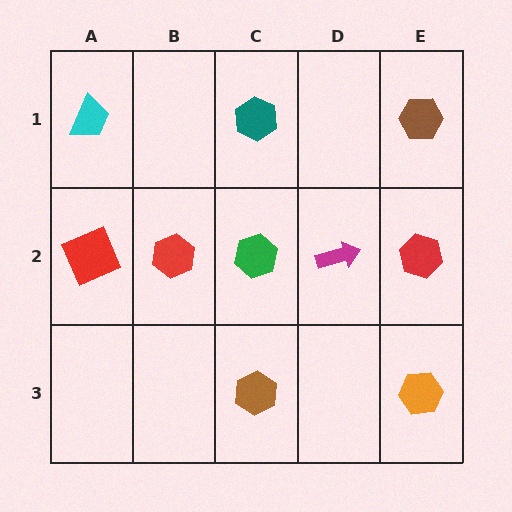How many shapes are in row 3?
2 shapes.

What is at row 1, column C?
A teal hexagon.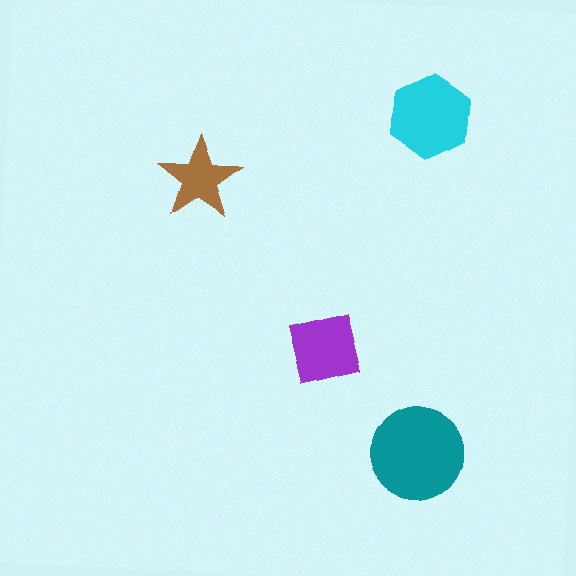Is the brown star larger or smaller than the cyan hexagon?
Smaller.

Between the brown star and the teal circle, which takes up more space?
The teal circle.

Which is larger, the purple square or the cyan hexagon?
The cyan hexagon.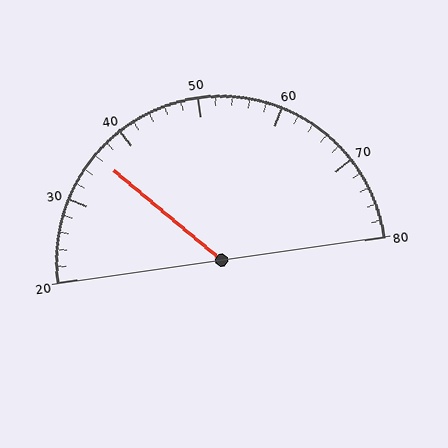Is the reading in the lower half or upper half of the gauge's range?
The reading is in the lower half of the range (20 to 80).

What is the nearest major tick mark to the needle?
The nearest major tick mark is 40.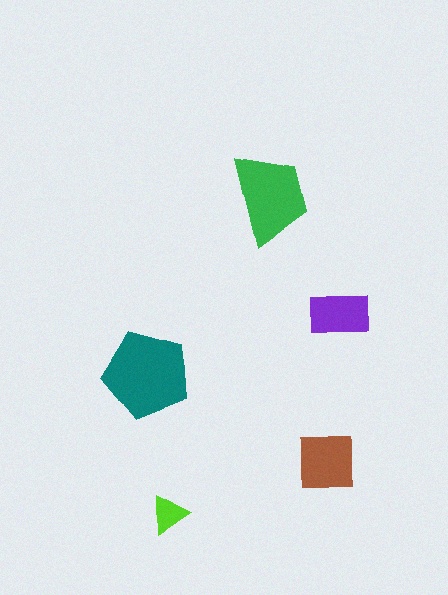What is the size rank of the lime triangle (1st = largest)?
5th.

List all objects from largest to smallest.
The teal pentagon, the green trapezoid, the brown square, the purple rectangle, the lime triangle.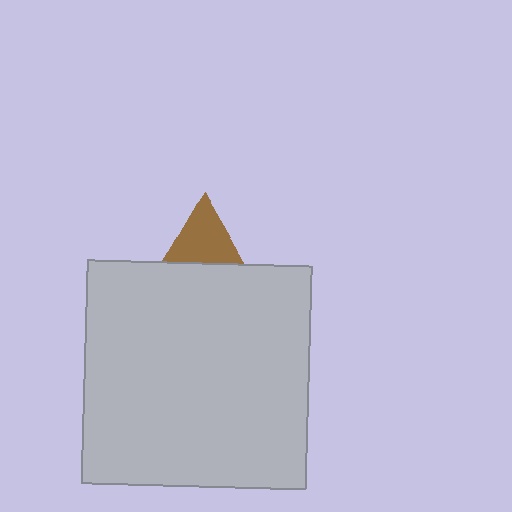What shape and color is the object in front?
The object in front is a light gray square.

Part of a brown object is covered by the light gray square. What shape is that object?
It is a triangle.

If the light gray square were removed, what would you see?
You would see the complete brown triangle.